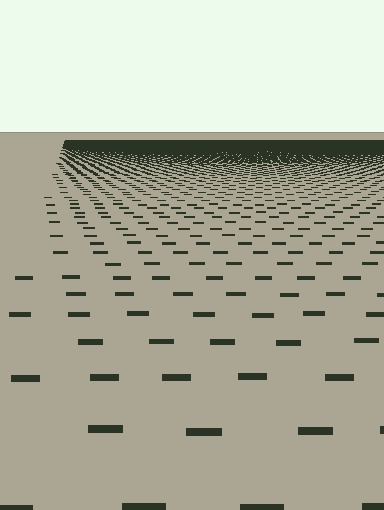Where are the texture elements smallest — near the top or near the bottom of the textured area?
Near the top.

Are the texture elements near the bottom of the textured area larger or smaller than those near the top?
Larger. Near the bottom, elements are closer to the viewer and appear at a bigger on-screen size.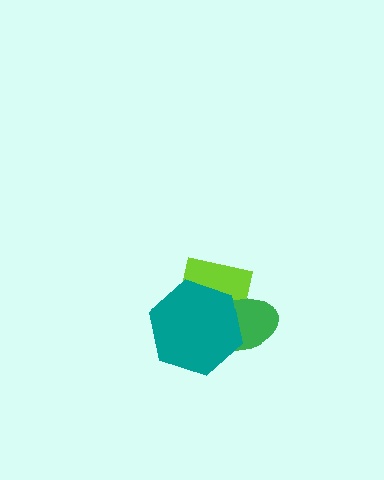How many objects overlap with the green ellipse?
2 objects overlap with the green ellipse.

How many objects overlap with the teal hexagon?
2 objects overlap with the teal hexagon.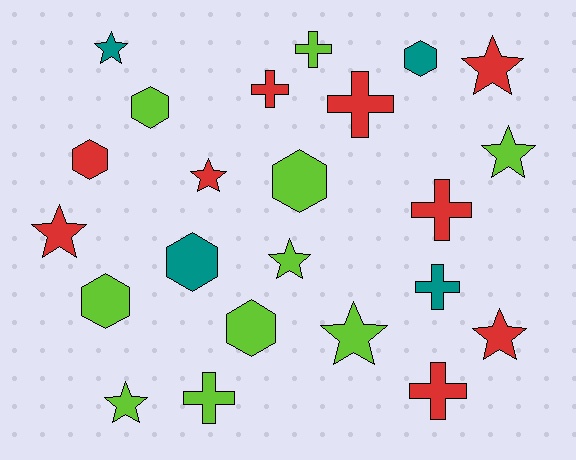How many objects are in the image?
There are 23 objects.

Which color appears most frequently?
Lime, with 10 objects.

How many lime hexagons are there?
There are 4 lime hexagons.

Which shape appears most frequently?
Star, with 9 objects.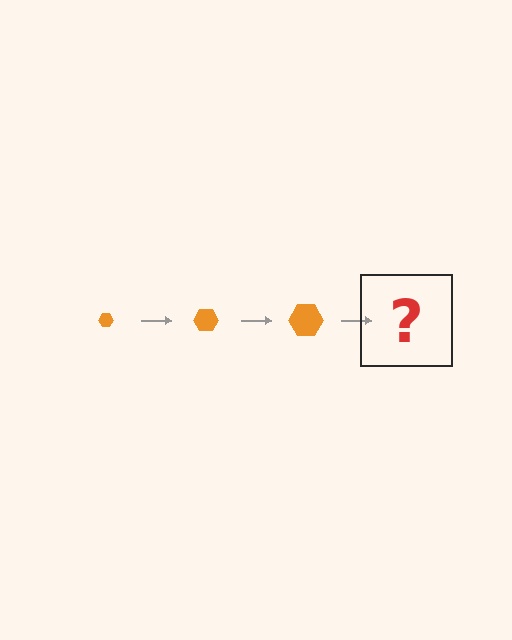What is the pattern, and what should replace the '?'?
The pattern is that the hexagon gets progressively larger each step. The '?' should be an orange hexagon, larger than the previous one.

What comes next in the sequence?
The next element should be an orange hexagon, larger than the previous one.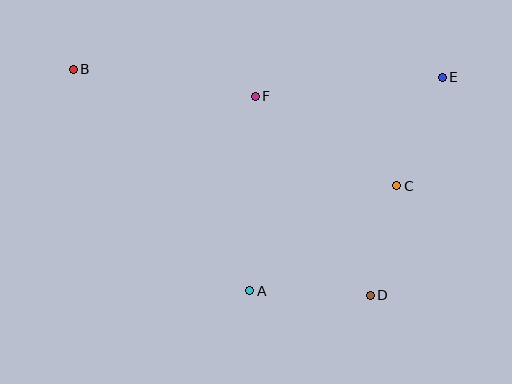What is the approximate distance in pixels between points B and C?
The distance between B and C is approximately 344 pixels.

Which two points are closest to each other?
Points C and D are closest to each other.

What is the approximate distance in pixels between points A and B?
The distance between A and B is approximately 283 pixels.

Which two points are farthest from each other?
Points B and D are farthest from each other.